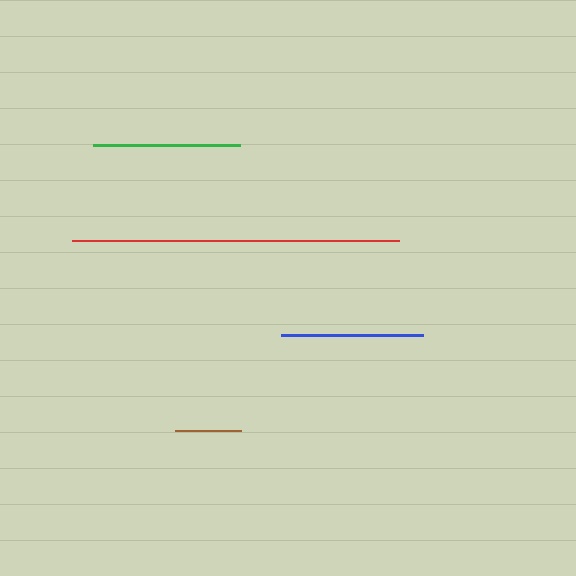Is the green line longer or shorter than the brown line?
The green line is longer than the brown line.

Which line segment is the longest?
The red line is the longest at approximately 327 pixels.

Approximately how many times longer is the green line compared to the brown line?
The green line is approximately 2.2 times the length of the brown line.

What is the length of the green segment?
The green segment is approximately 147 pixels long.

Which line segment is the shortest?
The brown line is the shortest at approximately 66 pixels.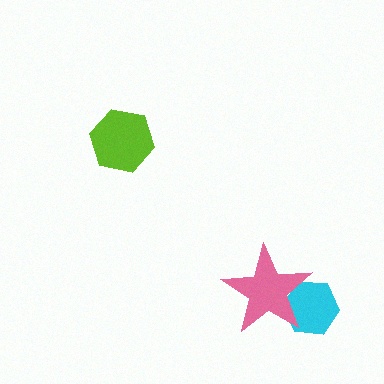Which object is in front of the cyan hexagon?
The pink star is in front of the cyan hexagon.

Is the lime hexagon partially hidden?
No, no other shape covers it.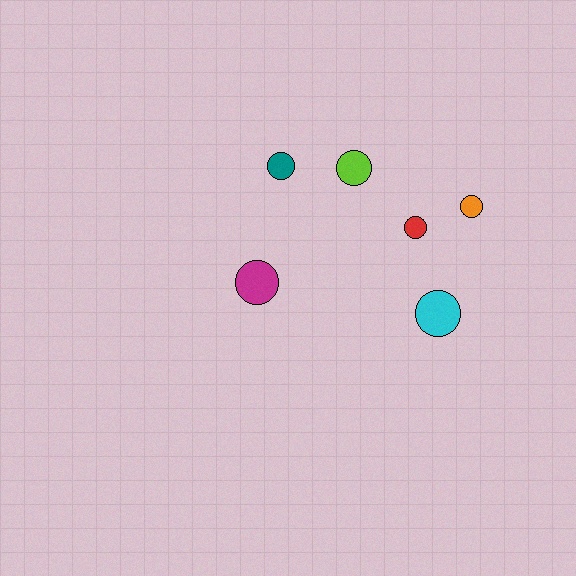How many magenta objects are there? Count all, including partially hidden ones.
There is 1 magenta object.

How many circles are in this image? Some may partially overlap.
There are 6 circles.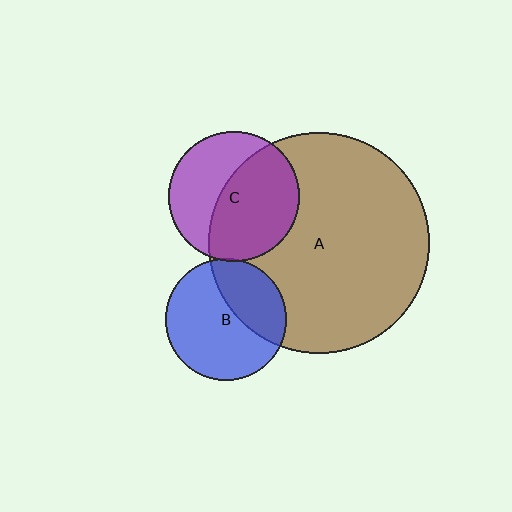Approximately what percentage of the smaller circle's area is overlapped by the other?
Approximately 35%.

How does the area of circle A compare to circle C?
Approximately 2.9 times.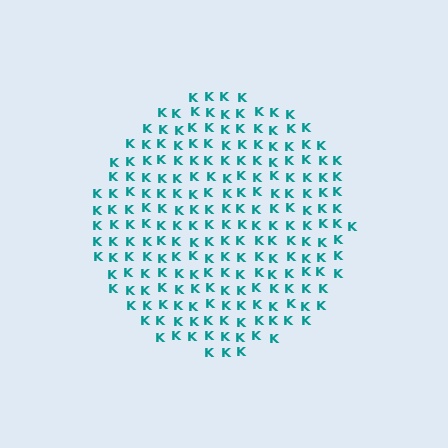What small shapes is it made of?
It is made of small letter K's.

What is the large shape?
The large shape is a circle.